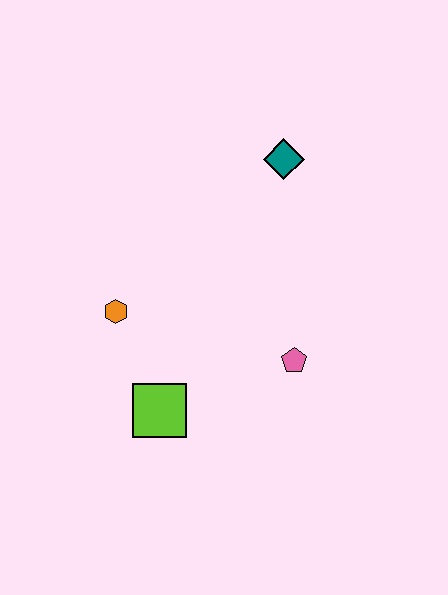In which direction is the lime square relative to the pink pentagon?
The lime square is to the left of the pink pentagon.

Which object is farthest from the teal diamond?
The lime square is farthest from the teal diamond.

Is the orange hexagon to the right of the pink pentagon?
No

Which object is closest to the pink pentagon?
The lime square is closest to the pink pentagon.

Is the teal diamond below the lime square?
No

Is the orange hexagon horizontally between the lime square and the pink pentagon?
No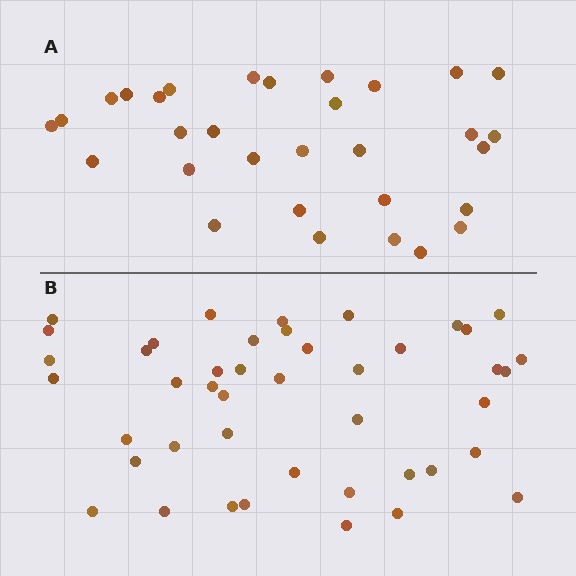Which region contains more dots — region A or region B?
Region B (the bottom region) has more dots.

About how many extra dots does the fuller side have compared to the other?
Region B has approximately 15 more dots than region A.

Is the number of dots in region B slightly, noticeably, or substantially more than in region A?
Region B has noticeably more, but not dramatically so. The ratio is roughly 1.4 to 1.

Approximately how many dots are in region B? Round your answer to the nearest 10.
About 40 dots. (The exact count is 44, which rounds to 40.)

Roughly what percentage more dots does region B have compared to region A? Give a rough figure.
About 40% more.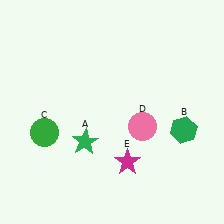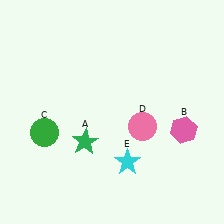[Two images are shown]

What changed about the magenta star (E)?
In Image 1, E is magenta. In Image 2, it changed to cyan.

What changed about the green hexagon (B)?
In Image 1, B is green. In Image 2, it changed to pink.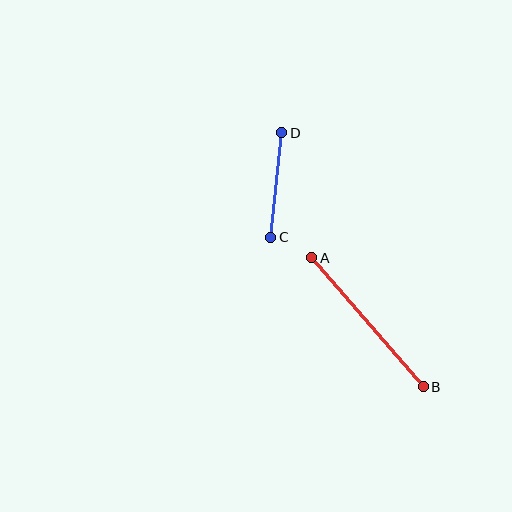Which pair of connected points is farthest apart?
Points A and B are farthest apart.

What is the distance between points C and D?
The distance is approximately 105 pixels.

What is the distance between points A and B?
The distance is approximately 170 pixels.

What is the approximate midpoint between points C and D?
The midpoint is at approximately (276, 185) pixels.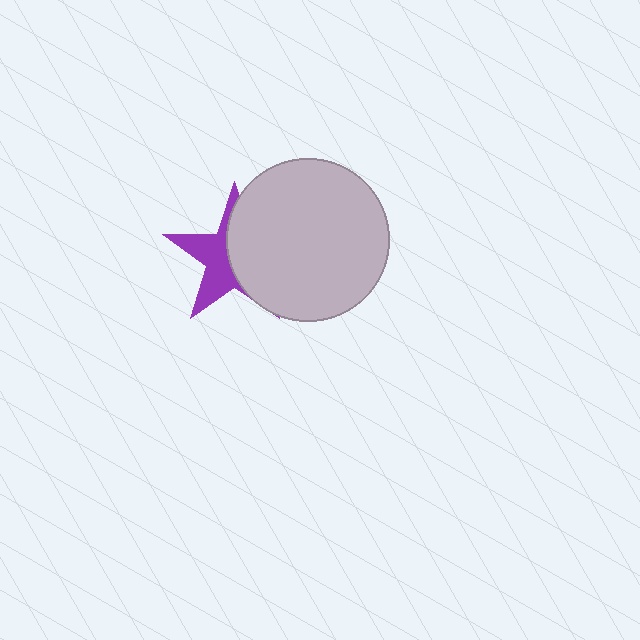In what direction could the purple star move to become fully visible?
The purple star could move left. That would shift it out from behind the light gray circle entirely.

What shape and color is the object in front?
The object in front is a light gray circle.